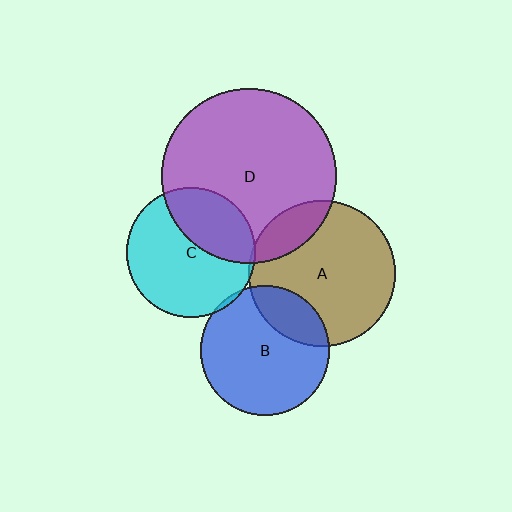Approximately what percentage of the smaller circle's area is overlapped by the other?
Approximately 5%.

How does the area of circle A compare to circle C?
Approximately 1.3 times.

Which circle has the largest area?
Circle D (purple).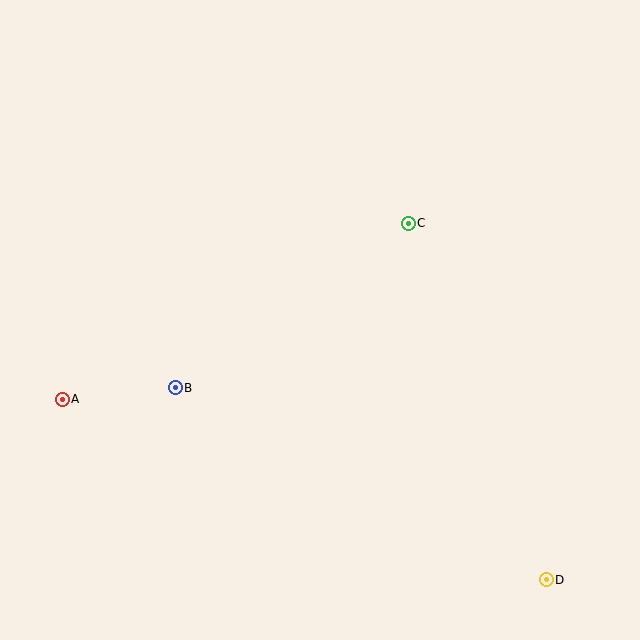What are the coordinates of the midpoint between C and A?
The midpoint between C and A is at (235, 311).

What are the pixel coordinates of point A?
Point A is at (62, 399).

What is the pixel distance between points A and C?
The distance between A and C is 388 pixels.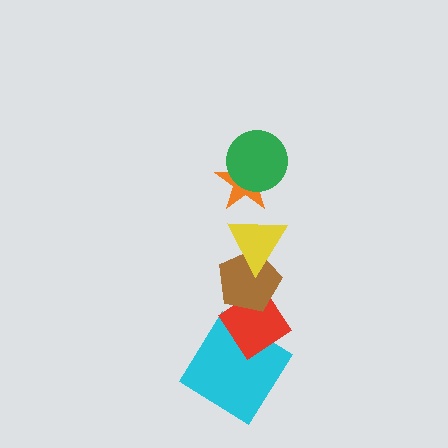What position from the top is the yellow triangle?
The yellow triangle is 3rd from the top.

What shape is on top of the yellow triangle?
The orange star is on top of the yellow triangle.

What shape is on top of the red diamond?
The brown pentagon is on top of the red diamond.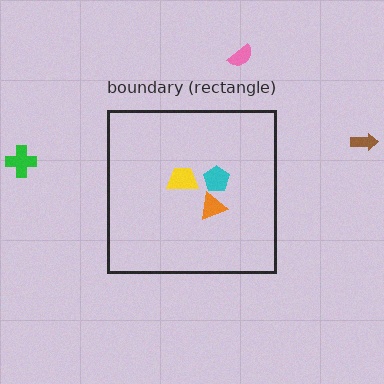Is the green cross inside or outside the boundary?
Outside.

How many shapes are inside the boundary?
3 inside, 3 outside.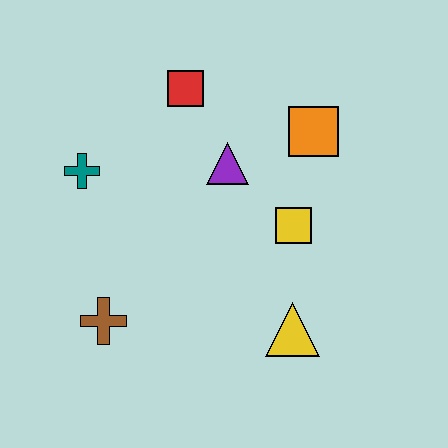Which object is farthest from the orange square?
The brown cross is farthest from the orange square.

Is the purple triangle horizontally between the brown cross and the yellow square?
Yes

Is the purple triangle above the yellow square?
Yes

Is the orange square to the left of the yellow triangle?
No